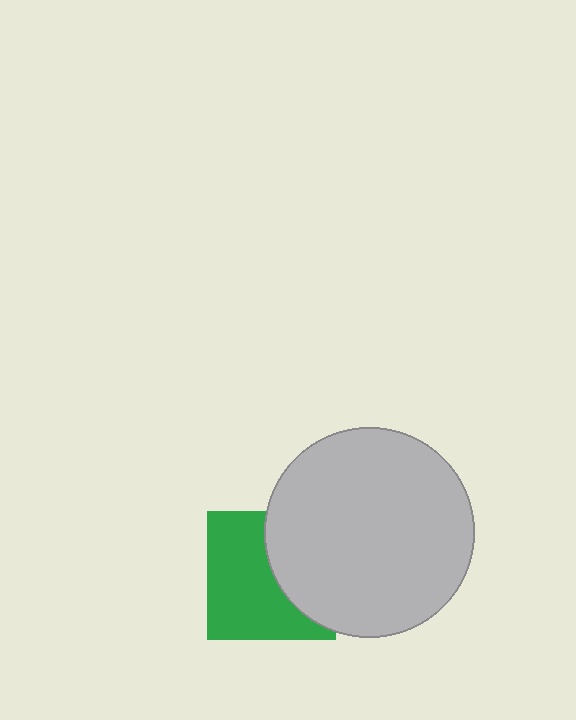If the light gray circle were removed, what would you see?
You would see the complete green square.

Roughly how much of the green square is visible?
About half of it is visible (roughly 59%).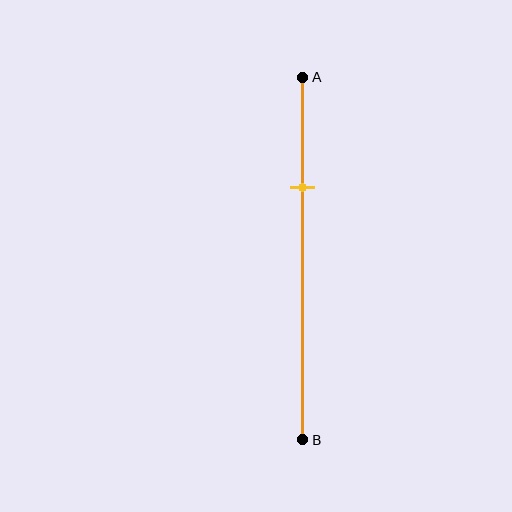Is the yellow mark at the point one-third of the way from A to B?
No, the mark is at about 30% from A, not at the 33% one-third point.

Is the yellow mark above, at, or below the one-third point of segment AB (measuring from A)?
The yellow mark is above the one-third point of segment AB.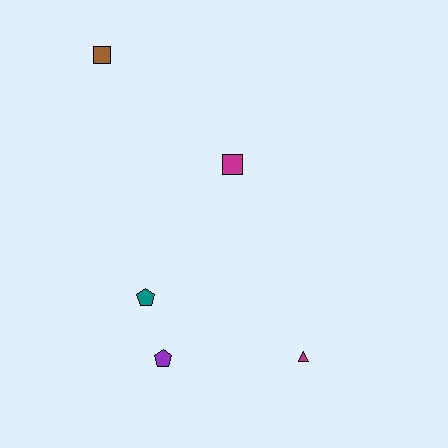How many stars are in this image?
There are no stars.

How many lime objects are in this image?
There are no lime objects.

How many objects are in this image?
There are 5 objects.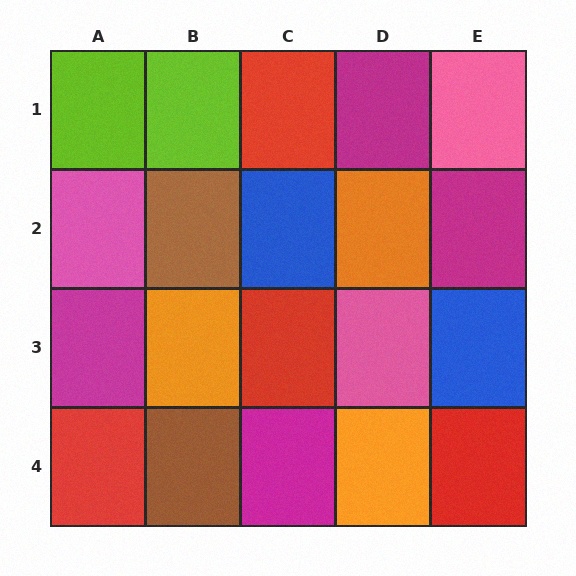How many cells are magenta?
4 cells are magenta.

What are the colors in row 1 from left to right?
Lime, lime, red, magenta, pink.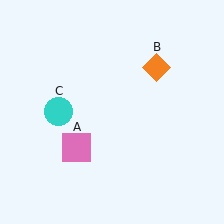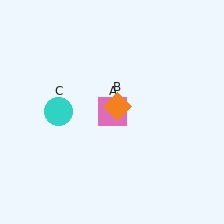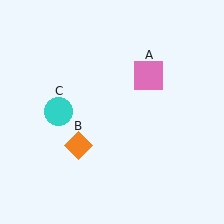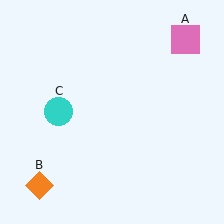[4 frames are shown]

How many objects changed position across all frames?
2 objects changed position: pink square (object A), orange diamond (object B).